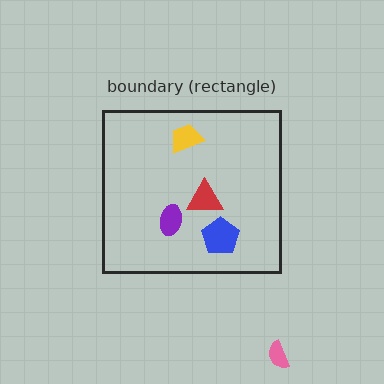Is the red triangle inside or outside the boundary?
Inside.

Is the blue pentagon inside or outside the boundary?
Inside.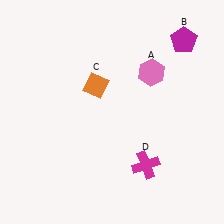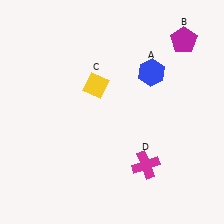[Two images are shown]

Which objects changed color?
A changed from pink to blue. C changed from orange to yellow.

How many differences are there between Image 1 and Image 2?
There are 2 differences between the two images.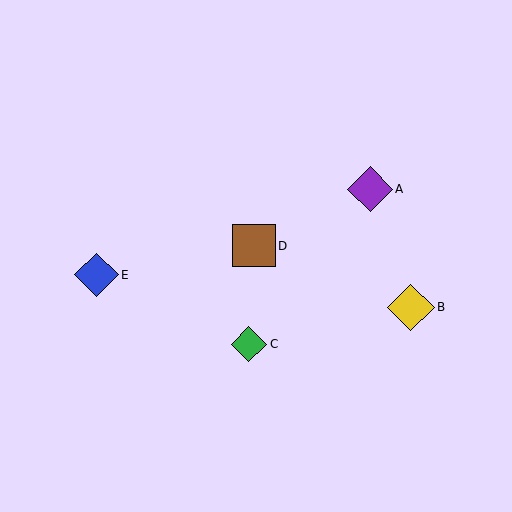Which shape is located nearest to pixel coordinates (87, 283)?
The blue diamond (labeled E) at (96, 275) is nearest to that location.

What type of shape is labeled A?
Shape A is a purple diamond.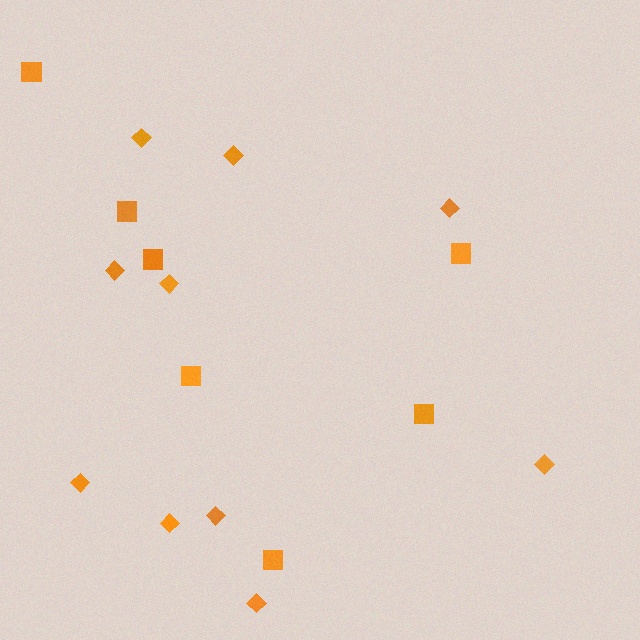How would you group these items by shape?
There are 2 groups: one group of diamonds (10) and one group of squares (7).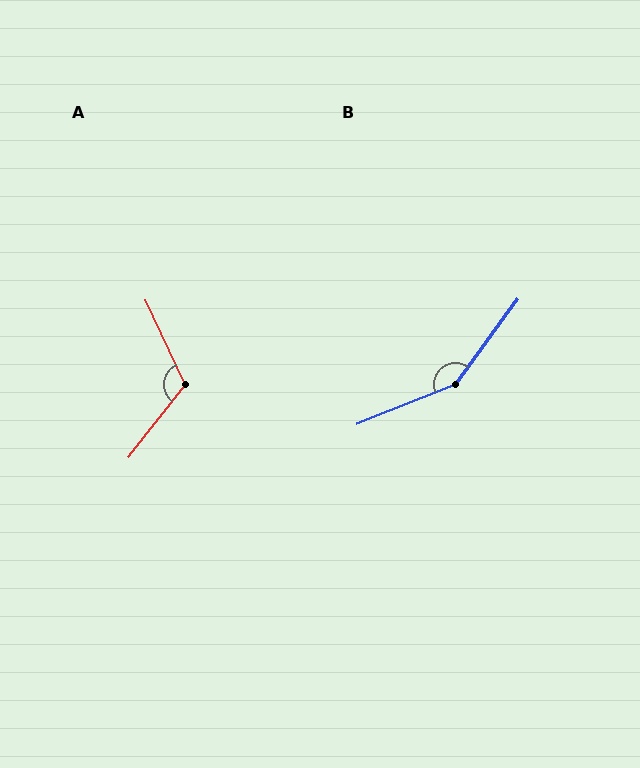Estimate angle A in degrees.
Approximately 117 degrees.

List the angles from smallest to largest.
A (117°), B (148°).